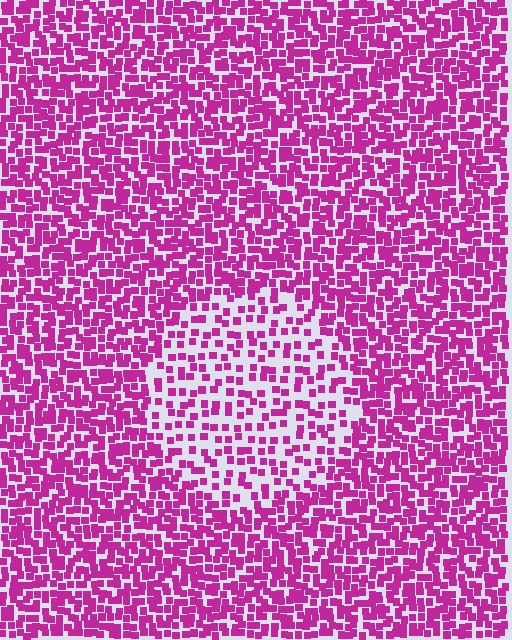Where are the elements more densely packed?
The elements are more densely packed outside the circle boundary.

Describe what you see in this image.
The image contains small magenta elements arranged at two different densities. A circle-shaped region is visible where the elements are less densely packed than the surrounding area.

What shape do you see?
I see a circle.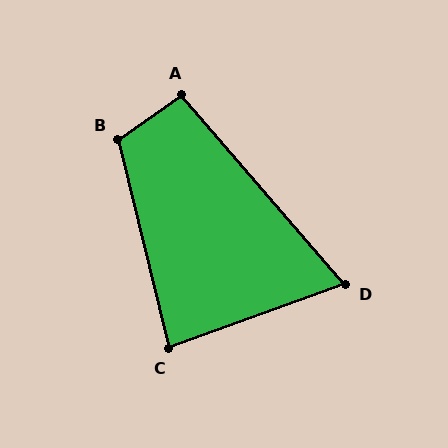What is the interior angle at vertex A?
Approximately 96 degrees (obtuse).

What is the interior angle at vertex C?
Approximately 84 degrees (acute).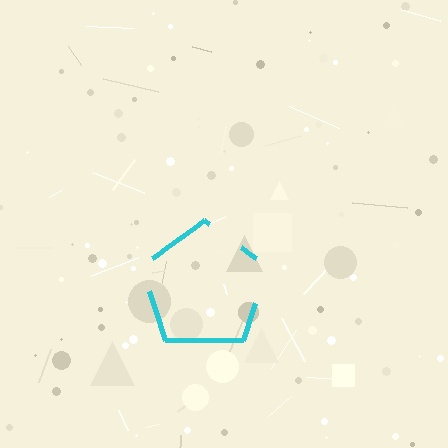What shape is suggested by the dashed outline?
The dashed outline suggests a pentagon.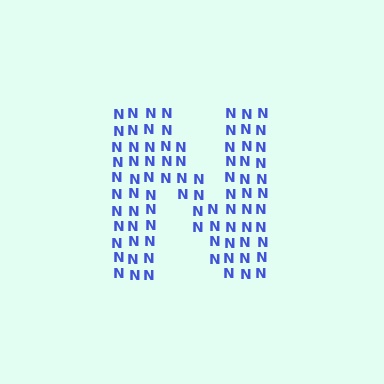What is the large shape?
The large shape is the letter N.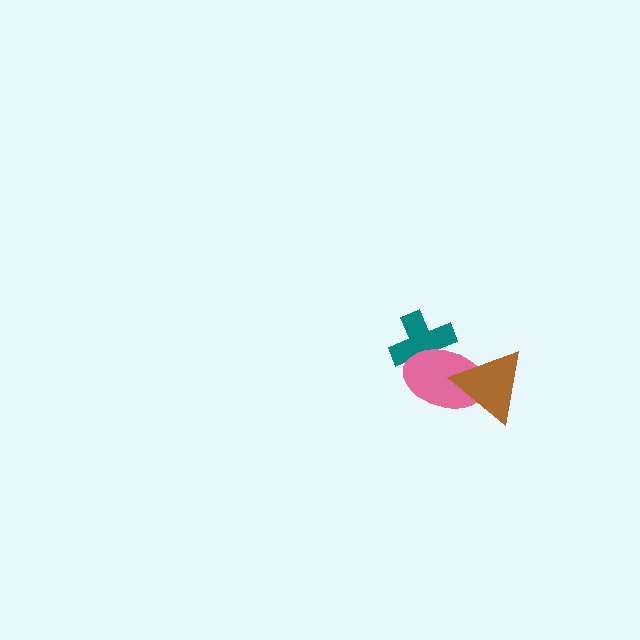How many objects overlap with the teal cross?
1 object overlaps with the teal cross.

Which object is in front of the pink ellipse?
The brown triangle is in front of the pink ellipse.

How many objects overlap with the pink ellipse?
2 objects overlap with the pink ellipse.